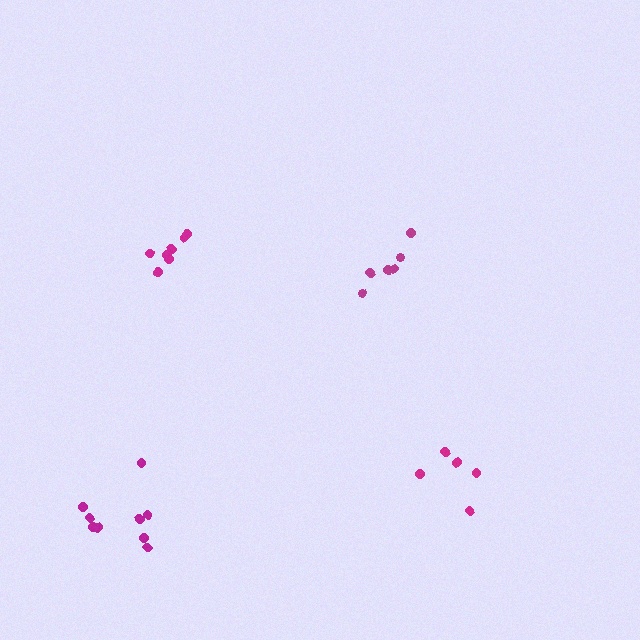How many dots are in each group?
Group 1: 7 dots, Group 2: 6 dots, Group 3: 5 dots, Group 4: 9 dots (27 total).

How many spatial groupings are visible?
There are 4 spatial groupings.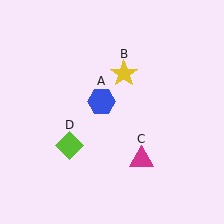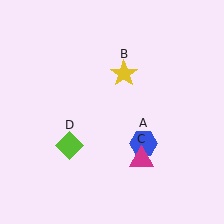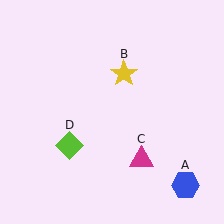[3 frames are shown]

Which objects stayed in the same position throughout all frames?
Yellow star (object B) and magenta triangle (object C) and lime diamond (object D) remained stationary.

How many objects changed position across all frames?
1 object changed position: blue hexagon (object A).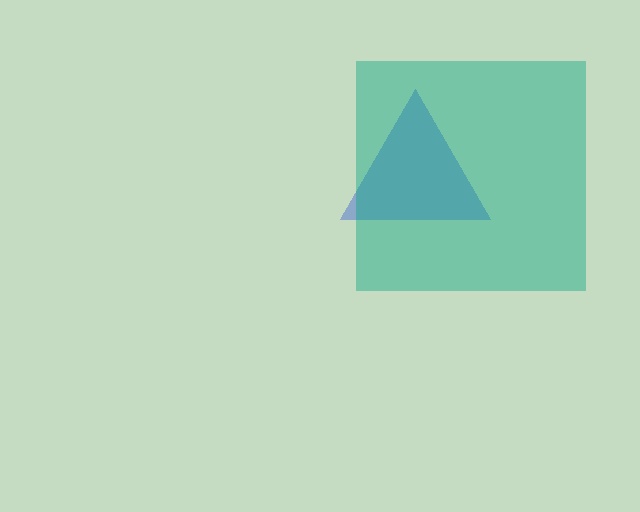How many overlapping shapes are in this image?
There are 2 overlapping shapes in the image.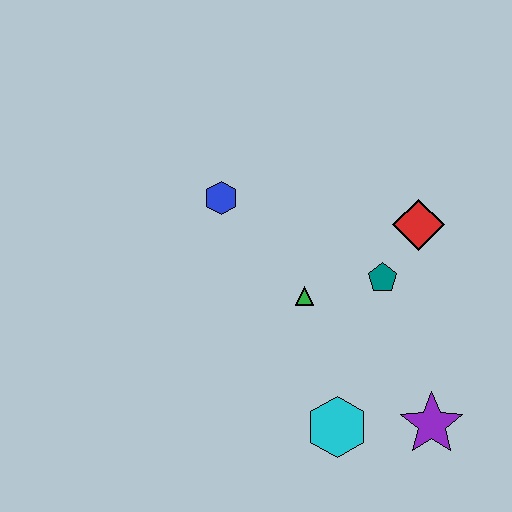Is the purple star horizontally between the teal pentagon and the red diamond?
No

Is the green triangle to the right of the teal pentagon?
No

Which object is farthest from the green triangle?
The purple star is farthest from the green triangle.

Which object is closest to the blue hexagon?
The green triangle is closest to the blue hexagon.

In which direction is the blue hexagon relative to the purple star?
The blue hexagon is above the purple star.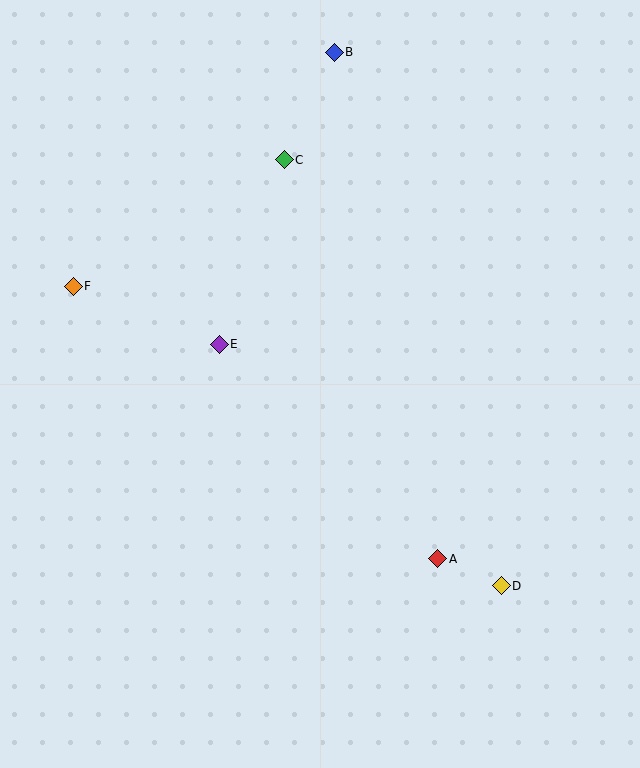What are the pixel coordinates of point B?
Point B is at (334, 52).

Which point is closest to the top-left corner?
Point F is closest to the top-left corner.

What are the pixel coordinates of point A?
Point A is at (438, 559).